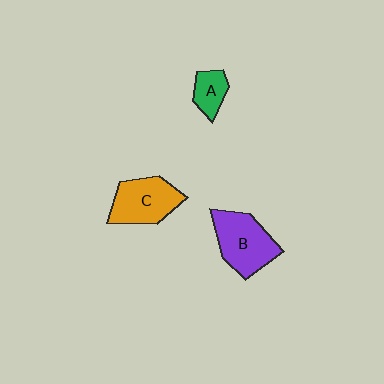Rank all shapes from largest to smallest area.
From largest to smallest: B (purple), C (orange), A (green).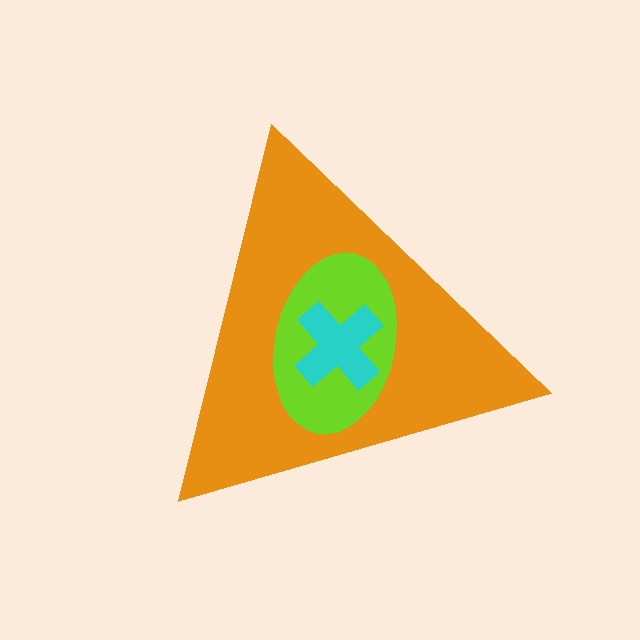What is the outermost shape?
The orange triangle.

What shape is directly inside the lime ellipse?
The cyan cross.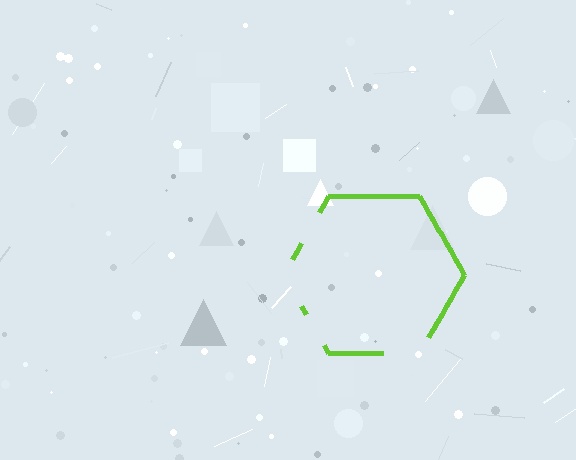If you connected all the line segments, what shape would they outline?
They would outline a hexagon.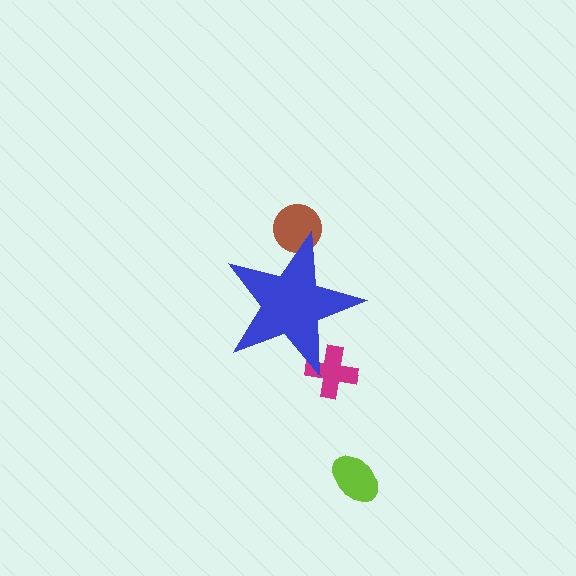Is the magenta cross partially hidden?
Yes, the magenta cross is partially hidden behind the blue star.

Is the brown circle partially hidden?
Yes, the brown circle is partially hidden behind the blue star.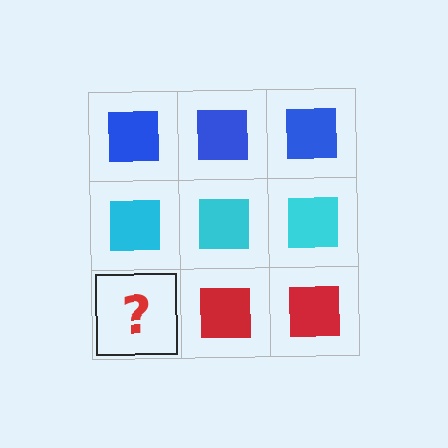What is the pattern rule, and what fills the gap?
The rule is that each row has a consistent color. The gap should be filled with a red square.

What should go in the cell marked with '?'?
The missing cell should contain a red square.